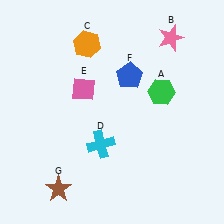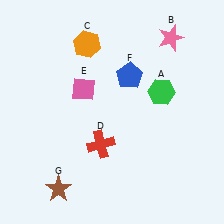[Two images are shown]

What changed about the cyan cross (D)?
In Image 1, D is cyan. In Image 2, it changed to red.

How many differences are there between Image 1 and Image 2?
There is 1 difference between the two images.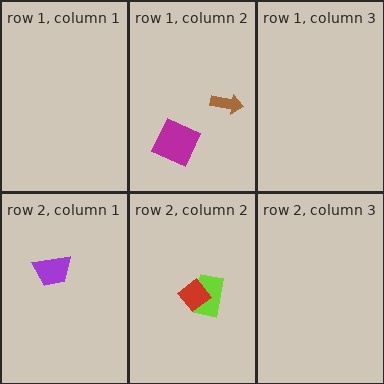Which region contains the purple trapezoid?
The row 2, column 1 region.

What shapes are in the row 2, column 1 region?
The purple trapezoid.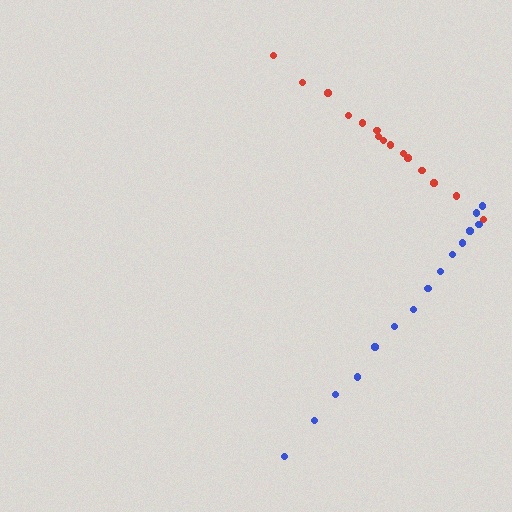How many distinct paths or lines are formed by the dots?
There are 2 distinct paths.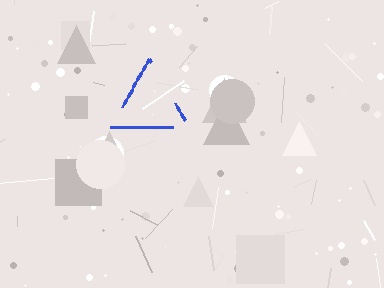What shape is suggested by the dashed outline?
The dashed outline suggests a triangle.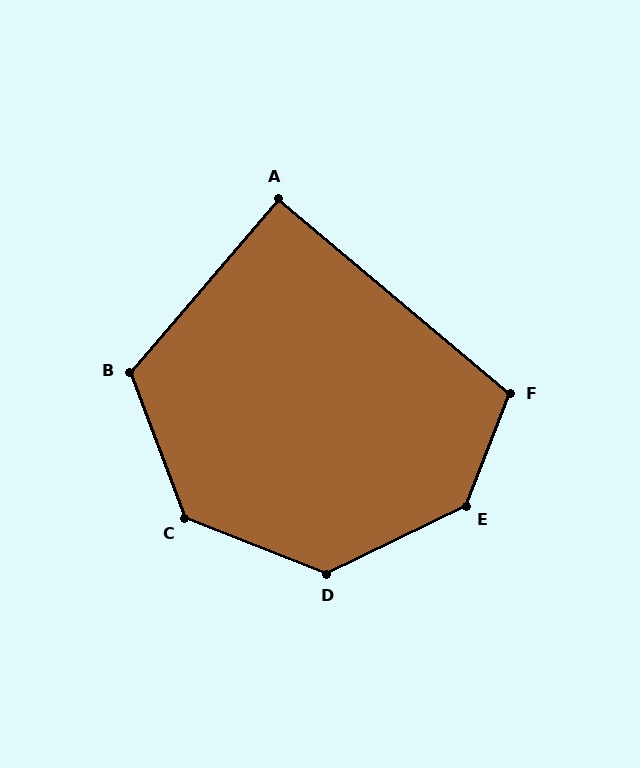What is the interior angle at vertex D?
Approximately 132 degrees (obtuse).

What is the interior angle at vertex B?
Approximately 119 degrees (obtuse).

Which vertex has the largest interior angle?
E, at approximately 137 degrees.